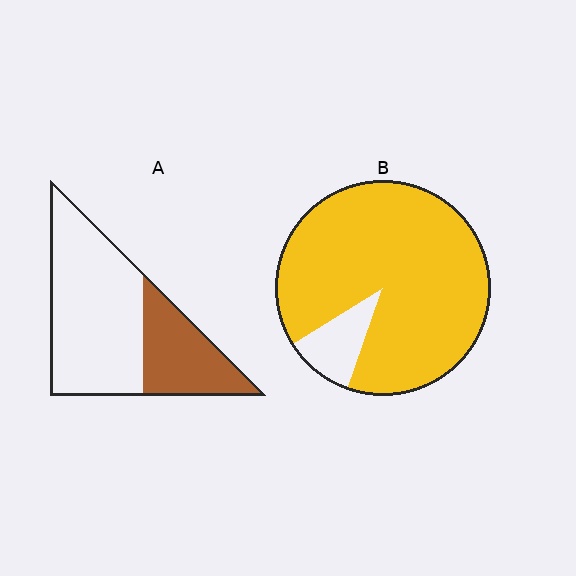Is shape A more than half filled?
No.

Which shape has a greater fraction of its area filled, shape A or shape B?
Shape B.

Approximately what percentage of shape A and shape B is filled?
A is approximately 35% and B is approximately 90%.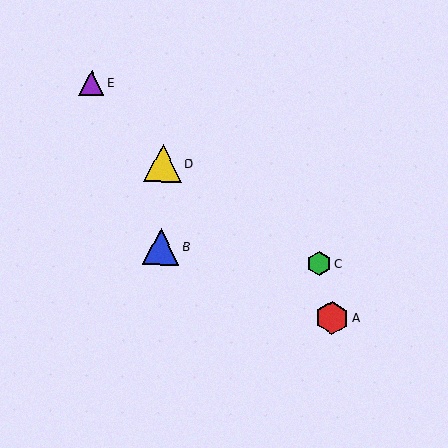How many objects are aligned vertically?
2 objects (B, D) are aligned vertically.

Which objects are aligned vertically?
Objects B, D are aligned vertically.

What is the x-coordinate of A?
Object A is at x≈332.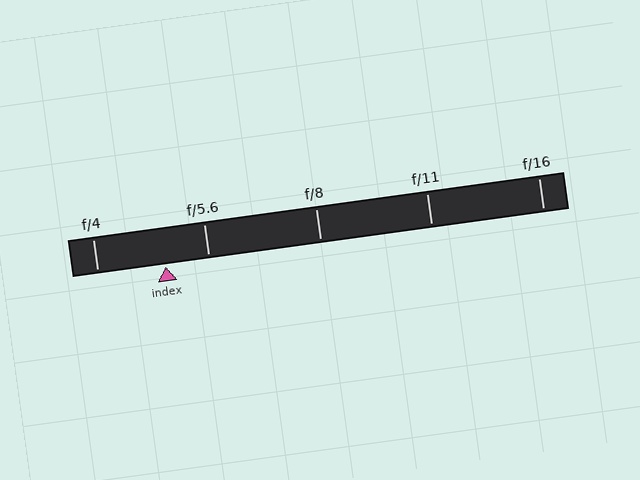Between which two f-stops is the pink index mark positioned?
The index mark is between f/4 and f/5.6.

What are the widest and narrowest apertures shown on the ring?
The widest aperture shown is f/4 and the narrowest is f/16.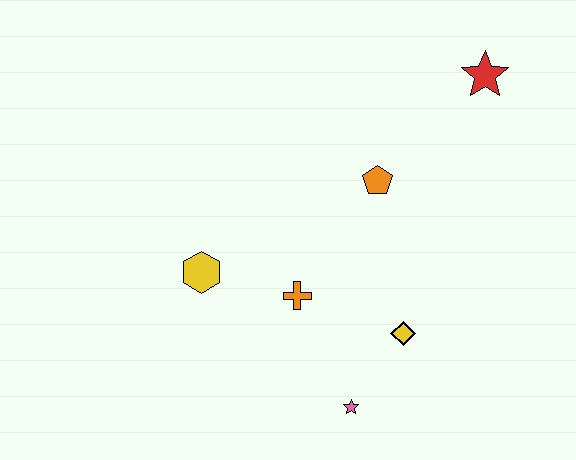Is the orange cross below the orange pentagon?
Yes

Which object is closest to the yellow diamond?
The pink star is closest to the yellow diamond.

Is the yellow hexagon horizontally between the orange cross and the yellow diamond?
No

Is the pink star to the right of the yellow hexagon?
Yes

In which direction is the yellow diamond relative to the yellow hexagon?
The yellow diamond is to the right of the yellow hexagon.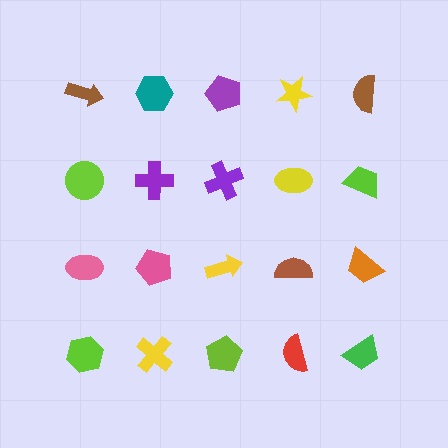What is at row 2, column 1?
A lime circle.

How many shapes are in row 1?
5 shapes.